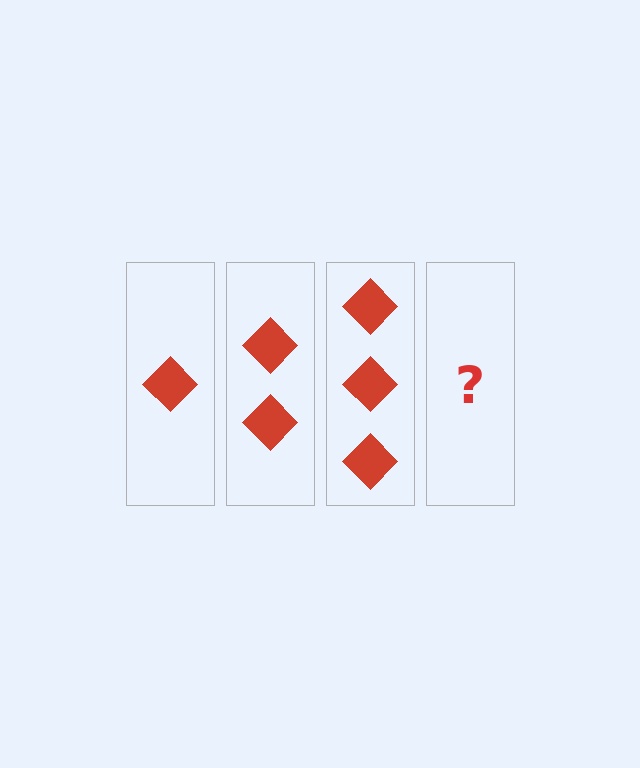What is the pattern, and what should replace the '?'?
The pattern is that each step adds one more diamond. The '?' should be 4 diamonds.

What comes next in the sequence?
The next element should be 4 diamonds.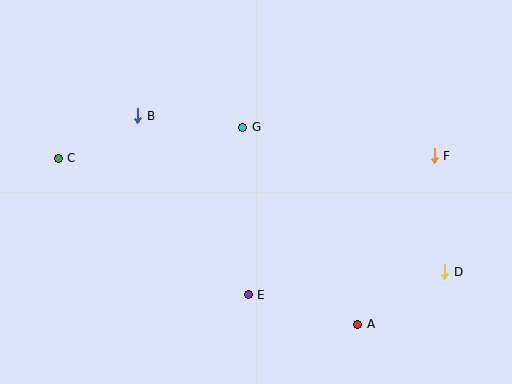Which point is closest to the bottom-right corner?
Point D is closest to the bottom-right corner.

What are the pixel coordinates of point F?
Point F is at (434, 156).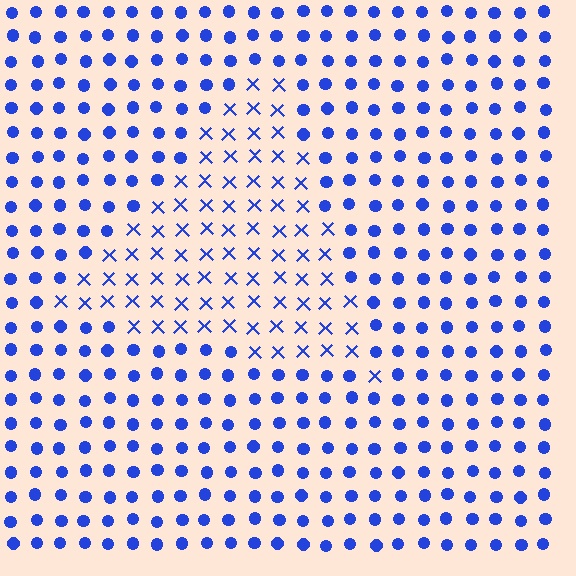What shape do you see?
I see a triangle.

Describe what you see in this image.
The image is filled with small blue elements arranged in a uniform grid. A triangle-shaped region contains X marks, while the surrounding area contains circles. The boundary is defined purely by the change in element shape.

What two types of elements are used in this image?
The image uses X marks inside the triangle region and circles outside it.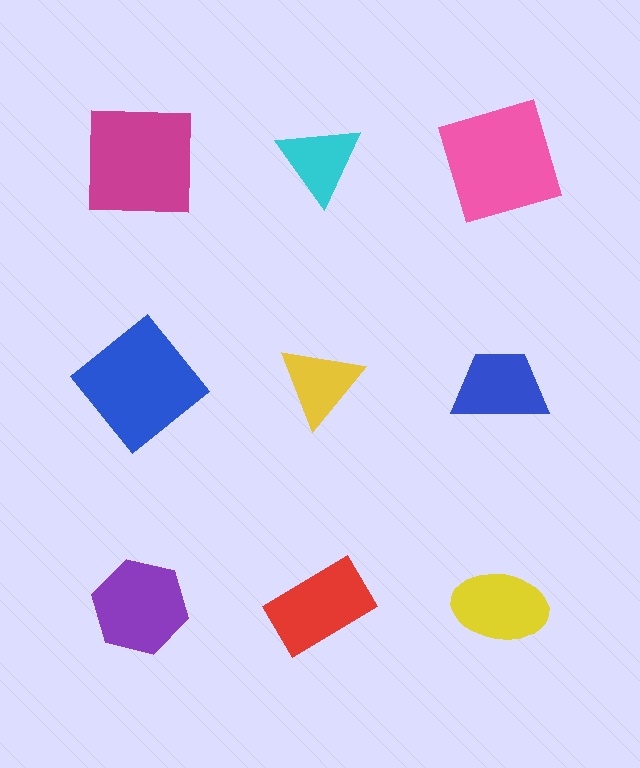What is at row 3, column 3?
A yellow ellipse.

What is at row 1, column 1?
A magenta square.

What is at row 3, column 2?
A red rectangle.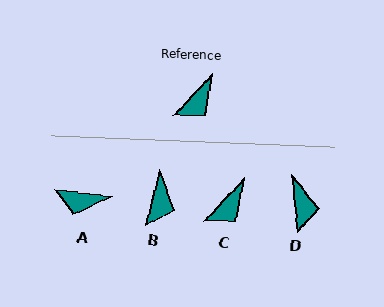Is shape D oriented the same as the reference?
No, it is off by about 49 degrees.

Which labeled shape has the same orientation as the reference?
C.